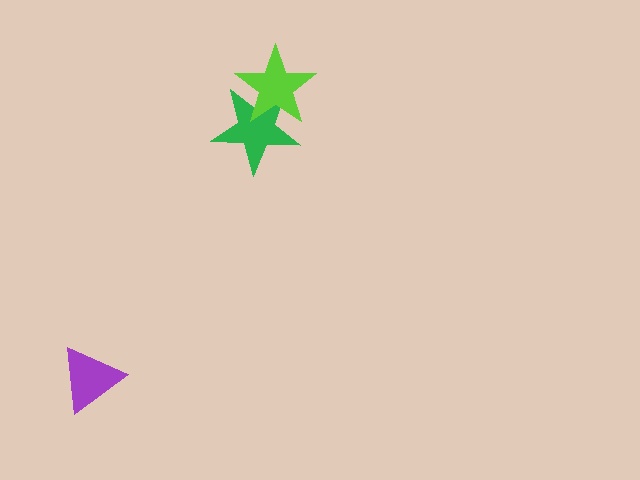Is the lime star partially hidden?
No, no other shape covers it.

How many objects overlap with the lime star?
1 object overlaps with the lime star.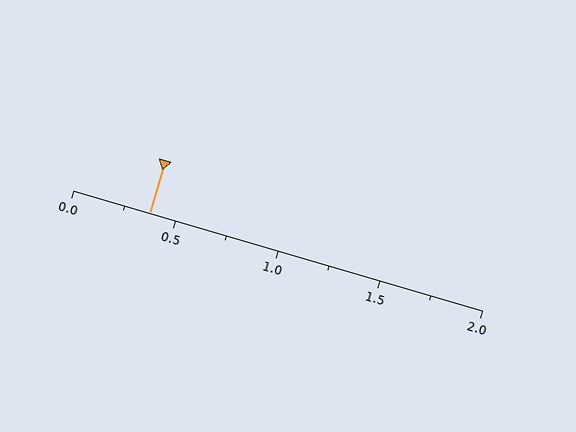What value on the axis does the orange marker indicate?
The marker indicates approximately 0.38.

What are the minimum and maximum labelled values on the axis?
The axis runs from 0.0 to 2.0.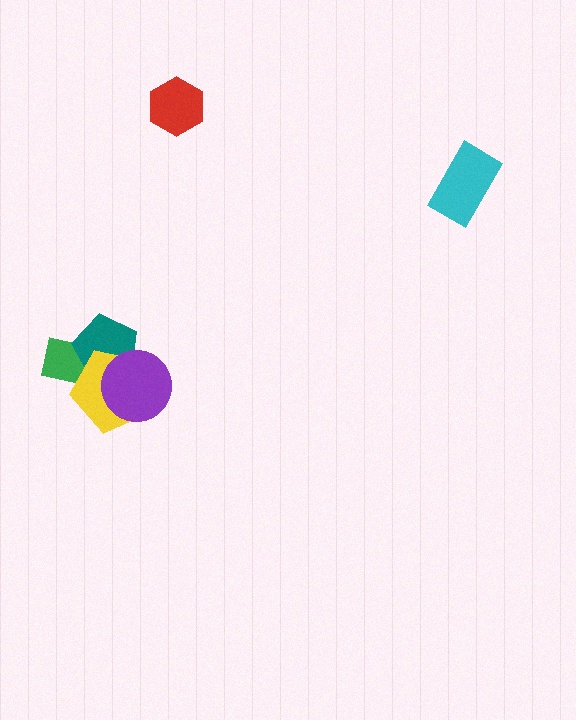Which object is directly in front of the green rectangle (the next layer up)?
The teal pentagon is directly in front of the green rectangle.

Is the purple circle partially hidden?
No, no other shape covers it.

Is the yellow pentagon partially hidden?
Yes, it is partially covered by another shape.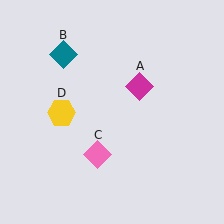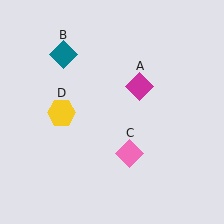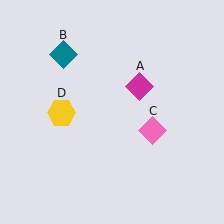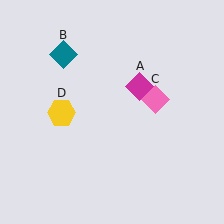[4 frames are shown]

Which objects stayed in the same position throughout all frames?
Magenta diamond (object A) and teal diamond (object B) and yellow hexagon (object D) remained stationary.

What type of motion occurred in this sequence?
The pink diamond (object C) rotated counterclockwise around the center of the scene.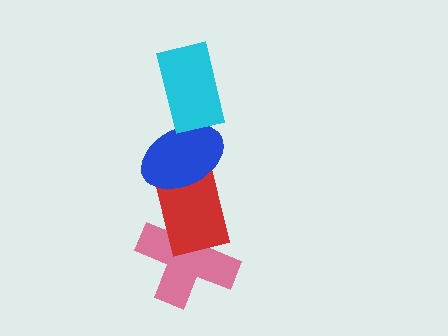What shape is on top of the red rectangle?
The blue ellipse is on top of the red rectangle.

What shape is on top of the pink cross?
The red rectangle is on top of the pink cross.